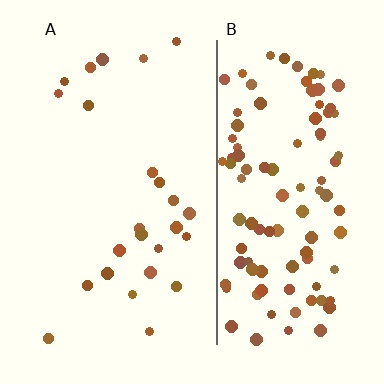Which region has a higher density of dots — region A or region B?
B (the right).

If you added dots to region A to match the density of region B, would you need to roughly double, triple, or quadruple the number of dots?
Approximately quadruple.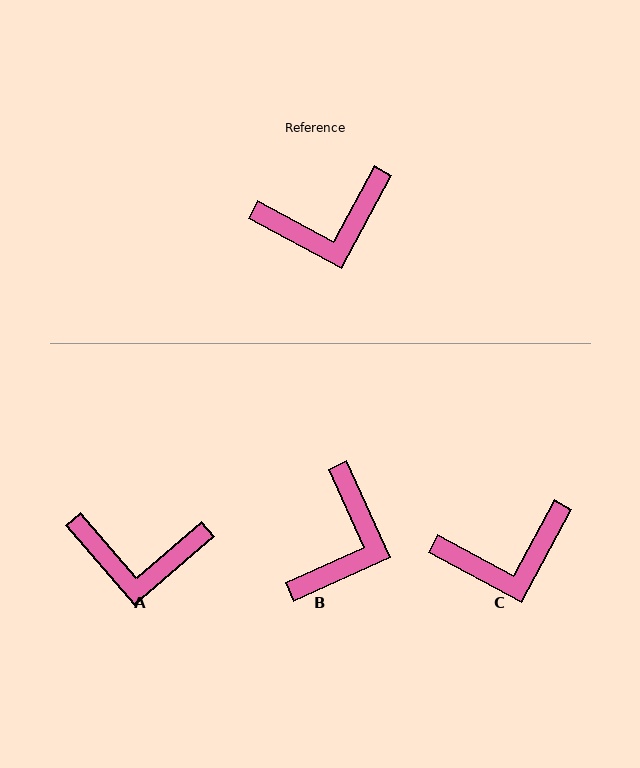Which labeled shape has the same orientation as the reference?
C.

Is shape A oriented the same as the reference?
No, it is off by about 21 degrees.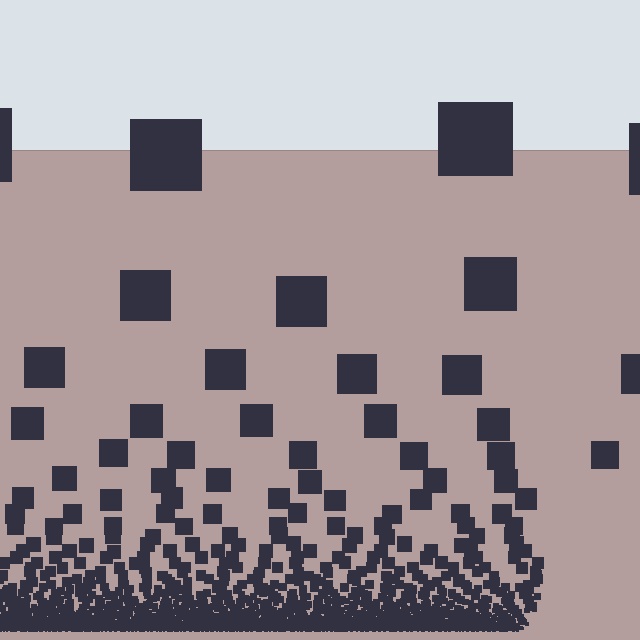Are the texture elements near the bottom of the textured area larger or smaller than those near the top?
Smaller. The gradient is inverted — elements near the bottom are smaller and denser.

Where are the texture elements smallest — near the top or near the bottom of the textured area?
Near the bottom.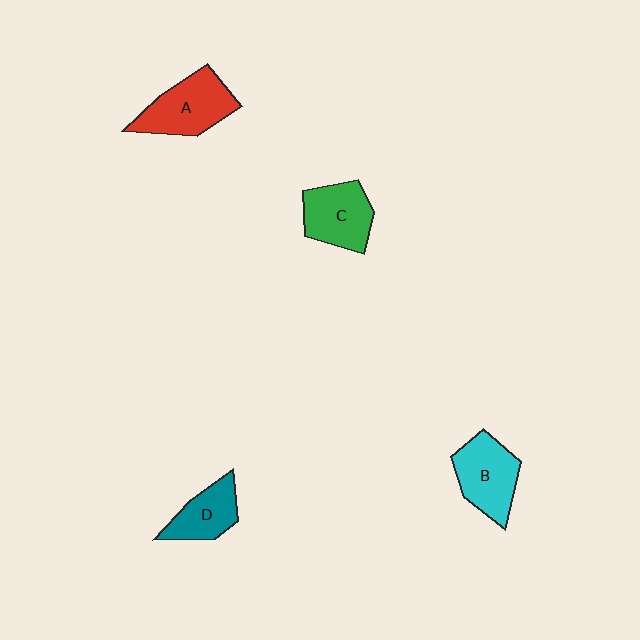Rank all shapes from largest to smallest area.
From largest to smallest: A (red), B (cyan), C (green), D (teal).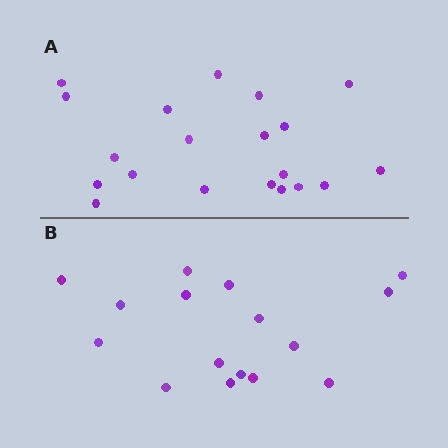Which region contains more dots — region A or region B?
Region A (the top region) has more dots.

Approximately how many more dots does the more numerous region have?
Region A has about 4 more dots than region B.